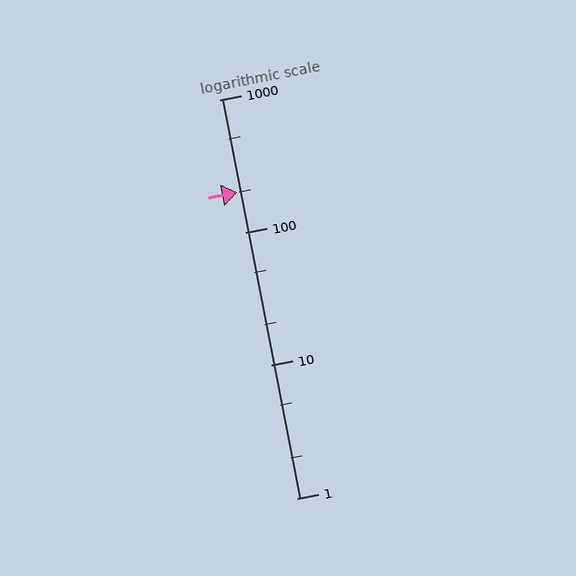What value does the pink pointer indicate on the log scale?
The pointer indicates approximately 200.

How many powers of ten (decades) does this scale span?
The scale spans 3 decades, from 1 to 1000.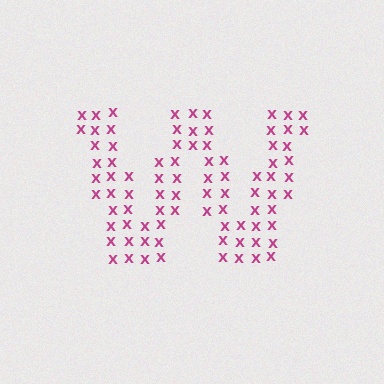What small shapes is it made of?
It is made of small letter X's.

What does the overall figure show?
The overall figure shows the letter W.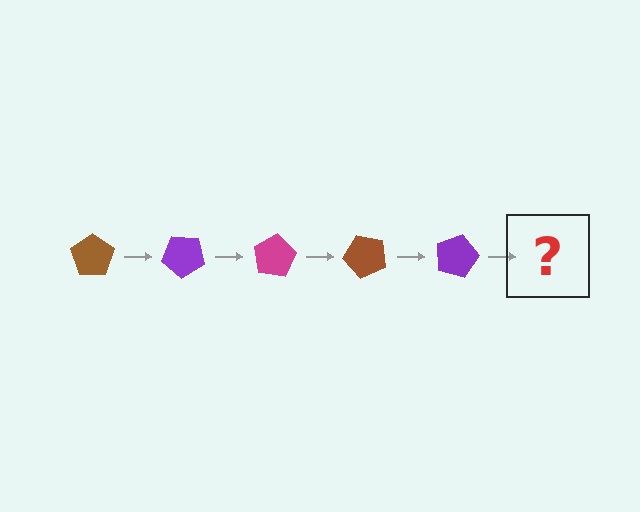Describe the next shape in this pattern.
It should be a magenta pentagon, rotated 200 degrees from the start.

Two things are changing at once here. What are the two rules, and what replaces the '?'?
The two rules are that it rotates 40 degrees each step and the color cycles through brown, purple, and magenta. The '?' should be a magenta pentagon, rotated 200 degrees from the start.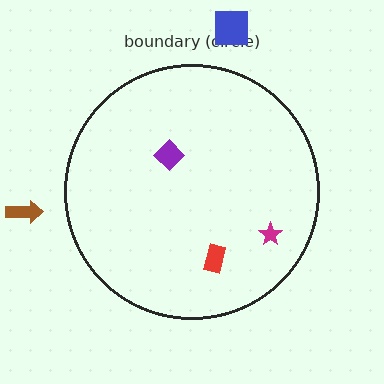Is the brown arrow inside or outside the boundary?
Outside.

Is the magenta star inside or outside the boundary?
Inside.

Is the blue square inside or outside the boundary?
Outside.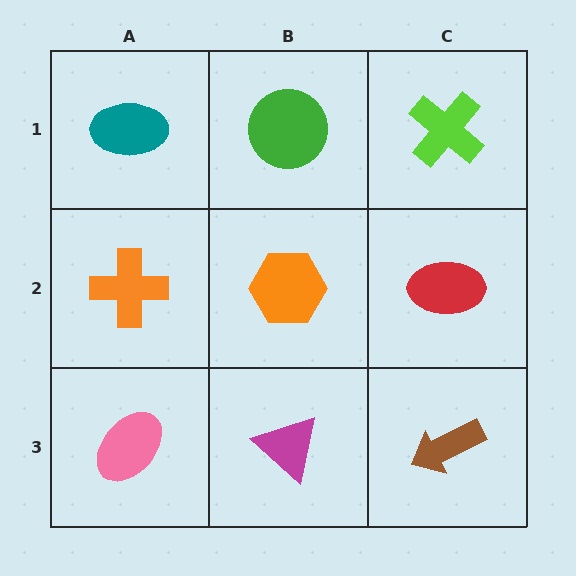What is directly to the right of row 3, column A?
A magenta triangle.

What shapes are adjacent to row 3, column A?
An orange cross (row 2, column A), a magenta triangle (row 3, column B).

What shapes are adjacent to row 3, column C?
A red ellipse (row 2, column C), a magenta triangle (row 3, column B).